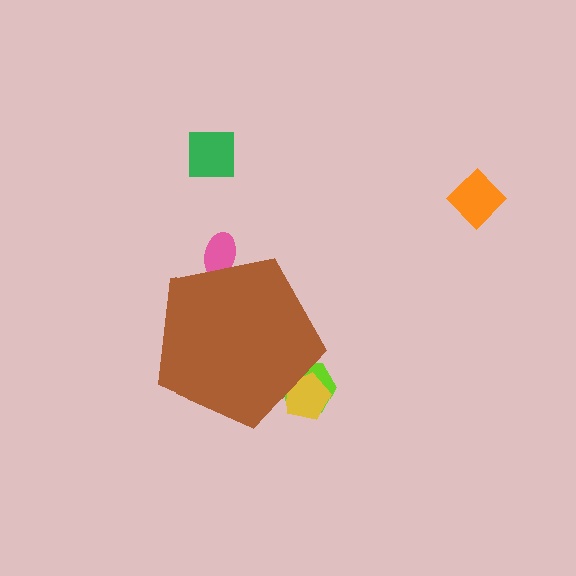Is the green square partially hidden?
No, the green square is fully visible.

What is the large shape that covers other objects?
A brown pentagon.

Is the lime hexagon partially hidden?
Yes, the lime hexagon is partially hidden behind the brown pentagon.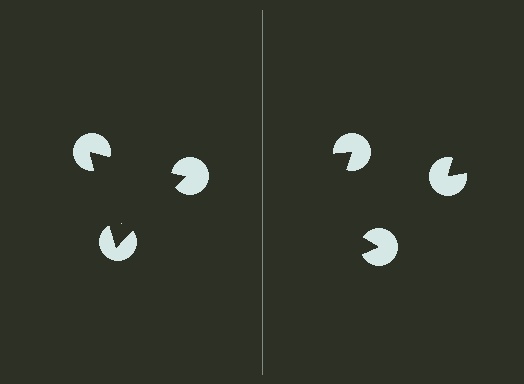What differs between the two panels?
The pac-man discs are positioned identically on both sides; only the wedge orientations differ. On the left they align to a triangle; on the right they are misaligned.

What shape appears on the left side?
An illusory triangle.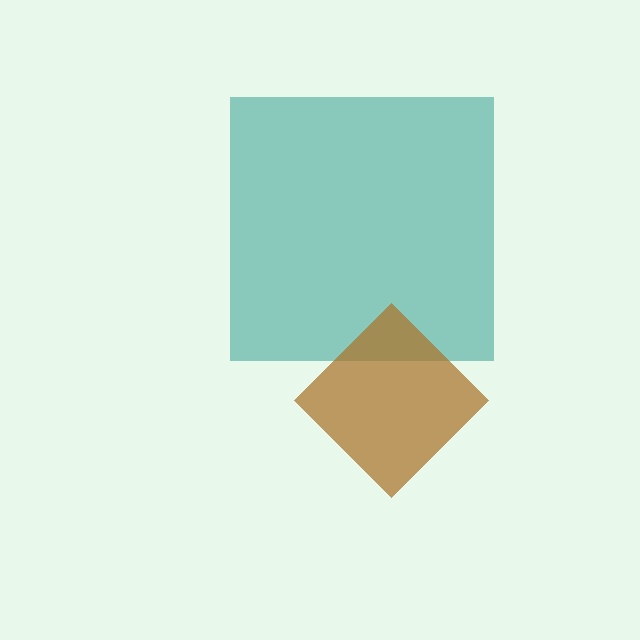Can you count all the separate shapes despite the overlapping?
Yes, there are 2 separate shapes.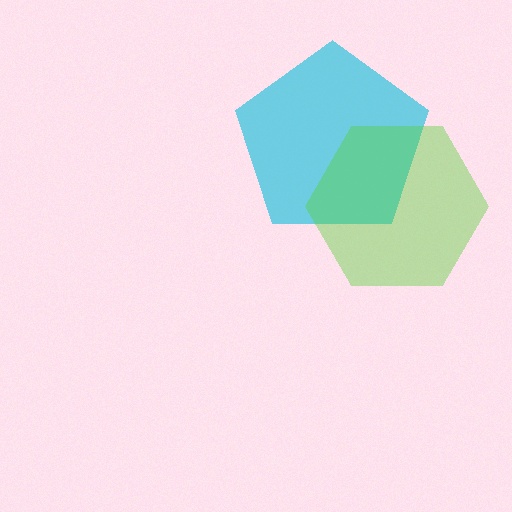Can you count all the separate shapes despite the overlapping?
Yes, there are 2 separate shapes.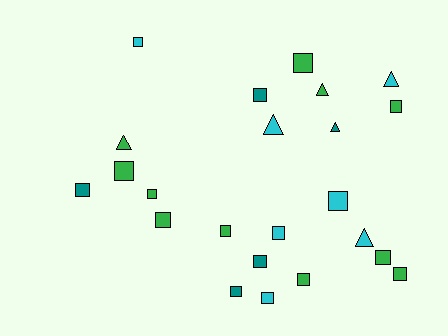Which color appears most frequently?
Green, with 11 objects.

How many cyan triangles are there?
There are 3 cyan triangles.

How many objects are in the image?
There are 23 objects.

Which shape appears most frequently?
Square, with 17 objects.